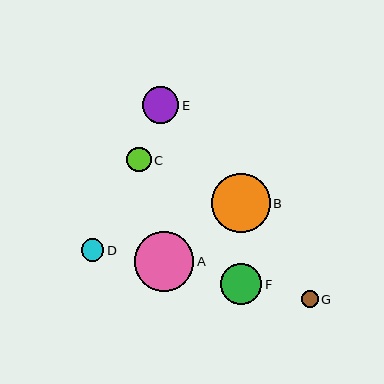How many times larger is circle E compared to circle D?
Circle E is approximately 1.6 times the size of circle D.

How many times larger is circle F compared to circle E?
Circle F is approximately 1.1 times the size of circle E.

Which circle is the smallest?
Circle G is the smallest with a size of approximately 17 pixels.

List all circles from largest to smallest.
From largest to smallest: A, B, F, E, C, D, G.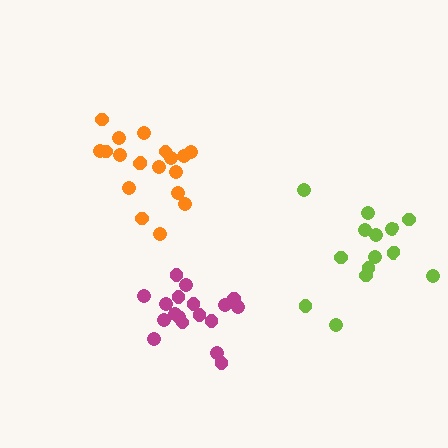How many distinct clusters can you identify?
There are 3 distinct clusters.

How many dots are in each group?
Group 1: 14 dots, Group 2: 19 dots, Group 3: 18 dots (51 total).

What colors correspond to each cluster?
The clusters are colored: lime, orange, magenta.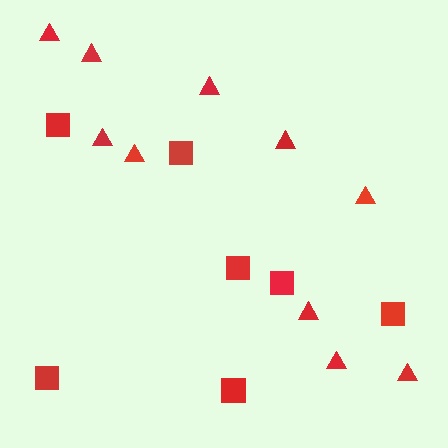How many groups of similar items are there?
There are 2 groups: one group of triangles (10) and one group of squares (7).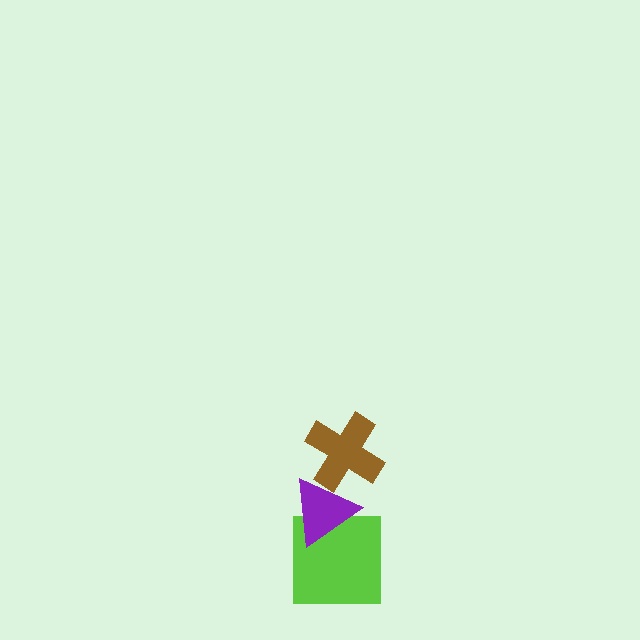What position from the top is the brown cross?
The brown cross is 1st from the top.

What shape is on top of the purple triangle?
The brown cross is on top of the purple triangle.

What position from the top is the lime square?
The lime square is 3rd from the top.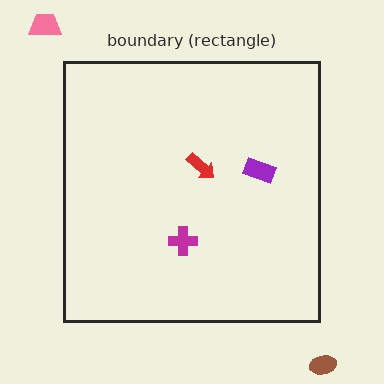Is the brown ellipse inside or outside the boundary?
Outside.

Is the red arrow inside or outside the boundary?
Inside.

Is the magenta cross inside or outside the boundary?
Inside.